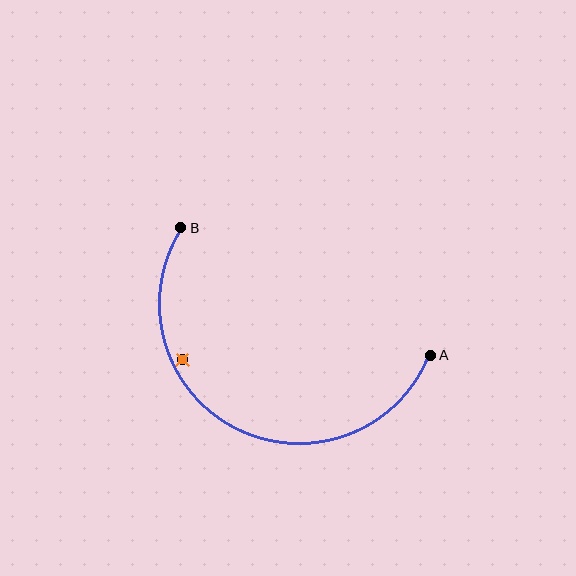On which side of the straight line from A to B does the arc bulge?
The arc bulges below the straight line connecting A and B.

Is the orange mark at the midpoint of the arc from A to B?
No — the orange mark does not lie on the arc at all. It sits slightly inside the curve.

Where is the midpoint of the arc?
The arc midpoint is the point on the curve farthest from the straight line joining A and B. It sits below that line.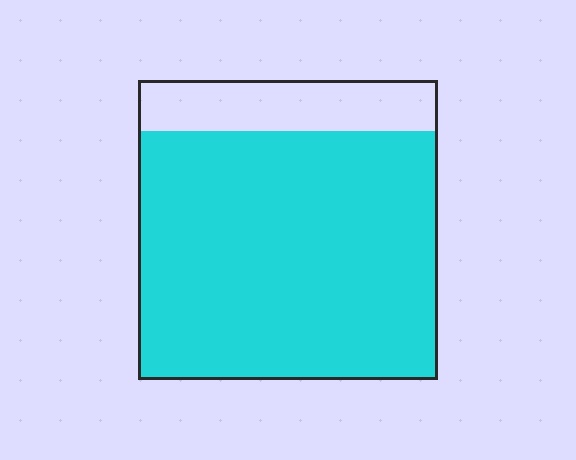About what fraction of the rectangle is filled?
About five sixths (5/6).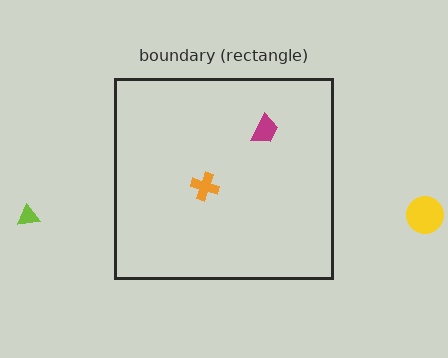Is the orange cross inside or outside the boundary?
Inside.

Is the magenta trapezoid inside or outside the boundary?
Inside.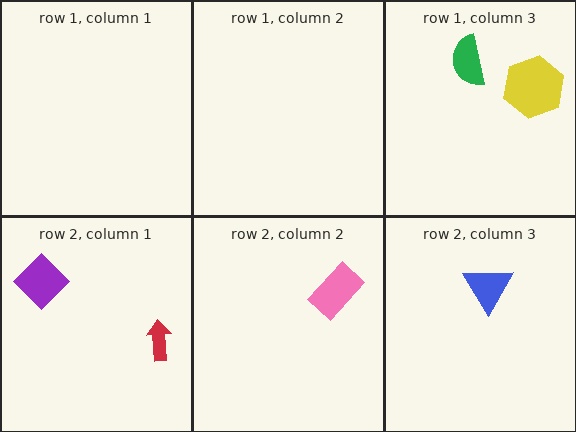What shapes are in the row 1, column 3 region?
The yellow hexagon, the green semicircle.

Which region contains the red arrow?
The row 2, column 1 region.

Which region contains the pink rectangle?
The row 2, column 2 region.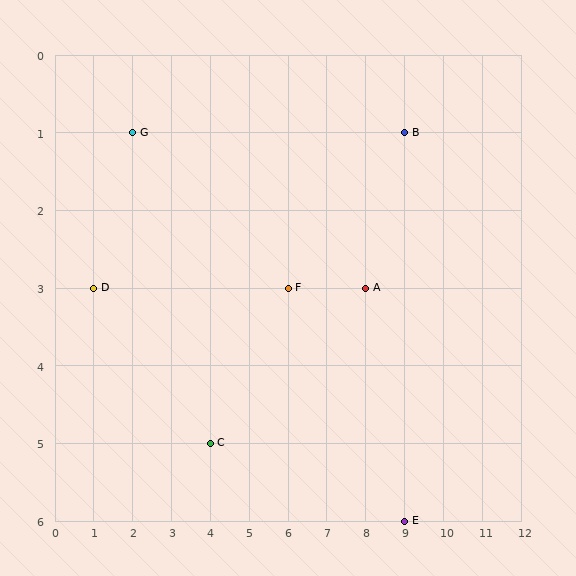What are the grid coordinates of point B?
Point B is at grid coordinates (9, 1).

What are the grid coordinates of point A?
Point A is at grid coordinates (8, 3).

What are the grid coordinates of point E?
Point E is at grid coordinates (9, 6).